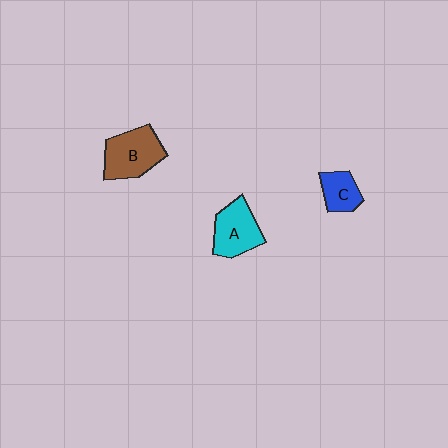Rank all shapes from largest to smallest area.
From largest to smallest: B (brown), A (cyan), C (blue).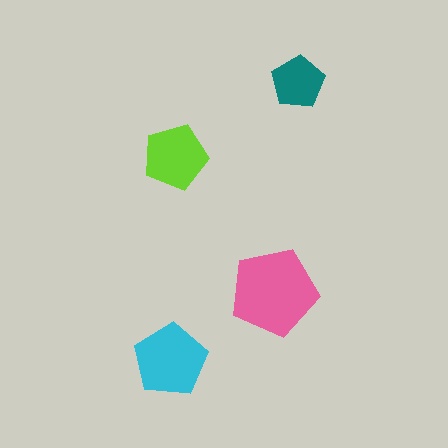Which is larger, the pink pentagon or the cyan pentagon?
The pink one.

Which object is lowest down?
The cyan pentagon is bottommost.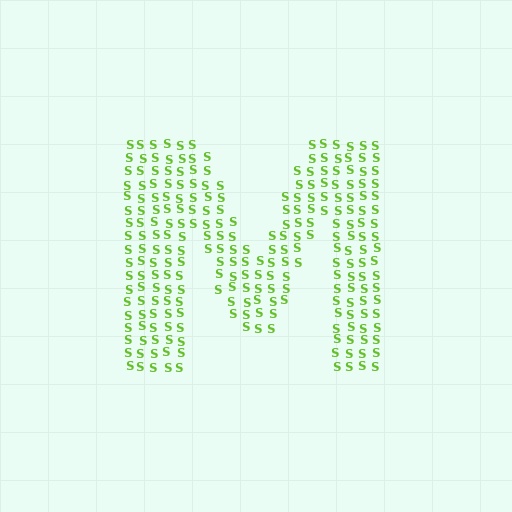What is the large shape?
The large shape is the letter M.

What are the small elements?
The small elements are letter S's.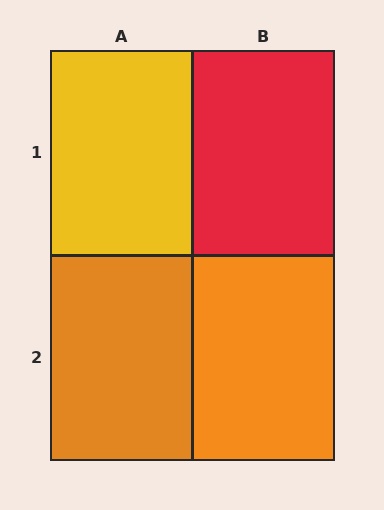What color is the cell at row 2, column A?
Orange.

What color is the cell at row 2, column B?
Orange.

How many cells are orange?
2 cells are orange.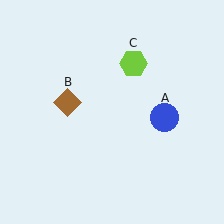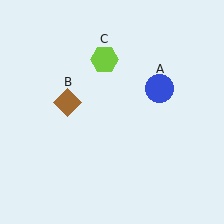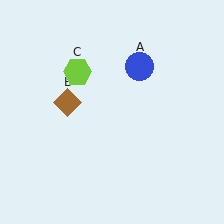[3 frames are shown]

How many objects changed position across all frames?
2 objects changed position: blue circle (object A), lime hexagon (object C).